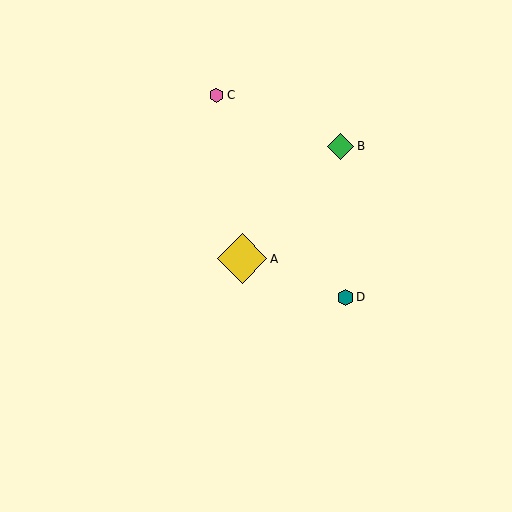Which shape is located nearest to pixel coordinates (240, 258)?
The yellow diamond (labeled A) at (242, 259) is nearest to that location.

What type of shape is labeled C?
Shape C is a pink hexagon.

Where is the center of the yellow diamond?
The center of the yellow diamond is at (242, 259).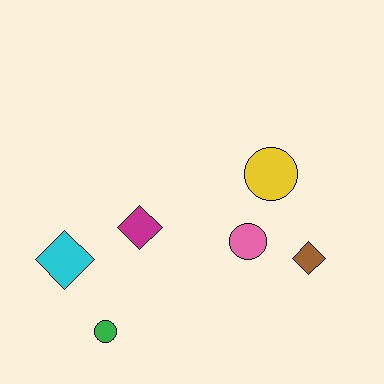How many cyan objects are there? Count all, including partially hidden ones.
There is 1 cyan object.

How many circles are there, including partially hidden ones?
There are 3 circles.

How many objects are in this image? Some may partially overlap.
There are 6 objects.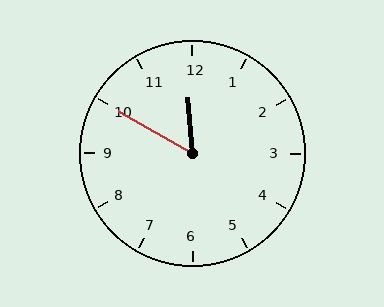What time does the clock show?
11:50.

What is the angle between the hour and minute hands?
Approximately 55 degrees.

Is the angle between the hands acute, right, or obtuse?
It is acute.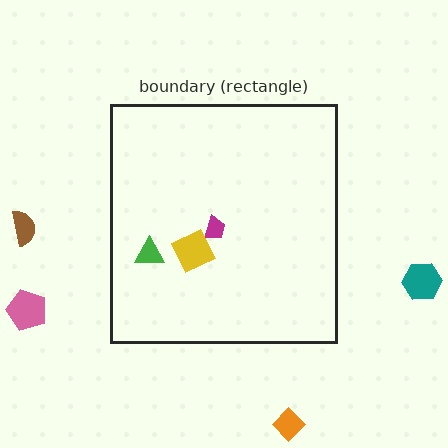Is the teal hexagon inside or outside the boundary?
Outside.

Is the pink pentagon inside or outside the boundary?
Outside.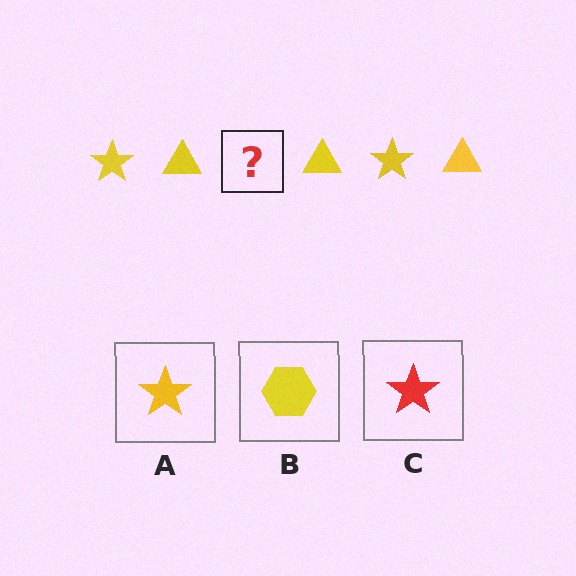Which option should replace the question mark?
Option A.